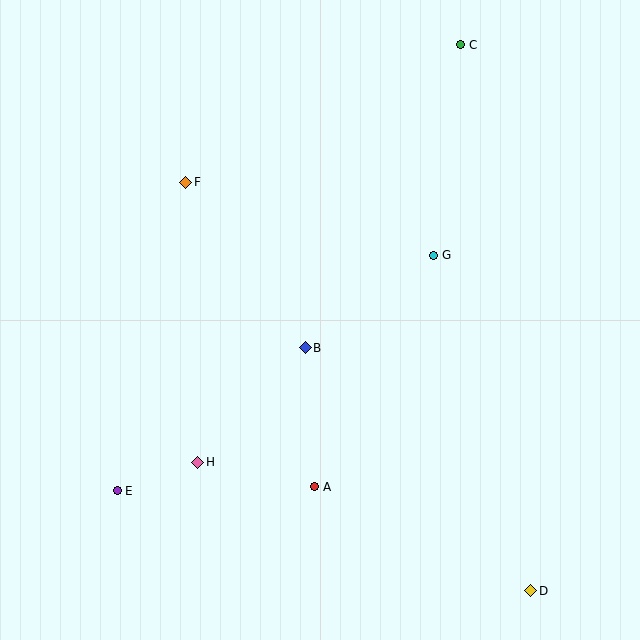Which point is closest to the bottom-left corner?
Point E is closest to the bottom-left corner.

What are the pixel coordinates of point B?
Point B is at (305, 348).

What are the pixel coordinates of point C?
Point C is at (460, 45).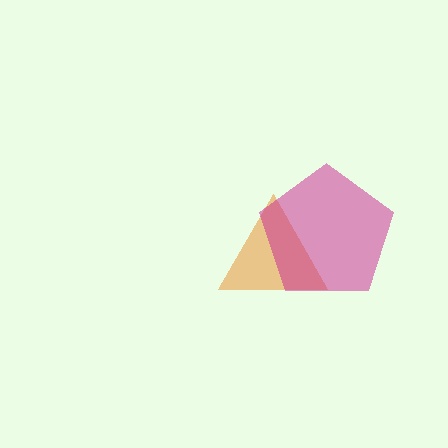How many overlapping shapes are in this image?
There are 2 overlapping shapes in the image.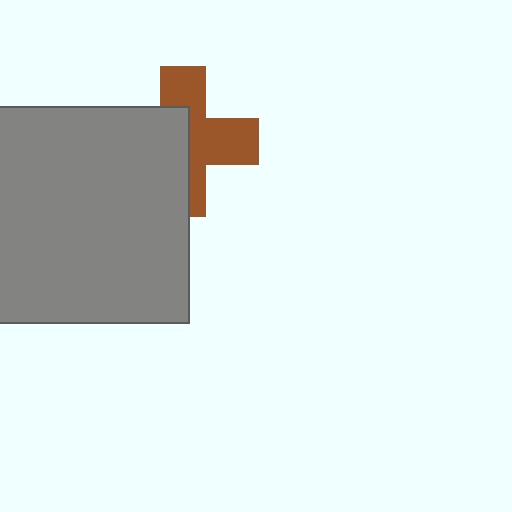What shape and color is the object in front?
The object in front is a gray square.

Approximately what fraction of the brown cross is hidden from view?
Roughly 48% of the brown cross is hidden behind the gray square.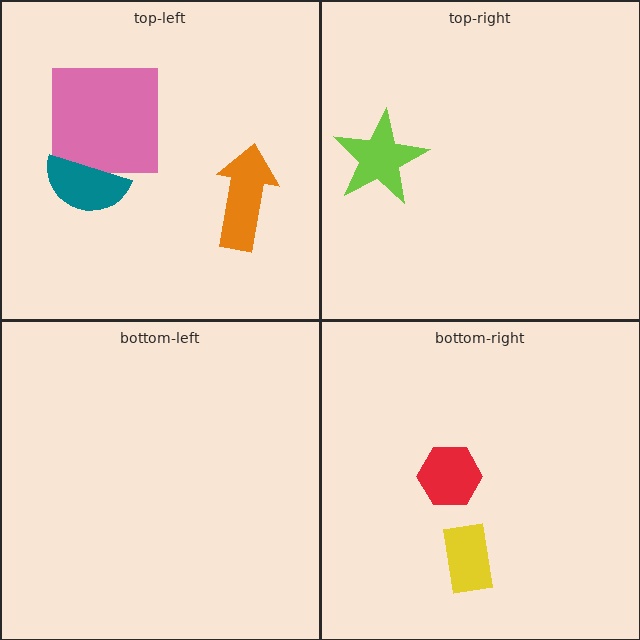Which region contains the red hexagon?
The bottom-right region.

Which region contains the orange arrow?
The top-left region.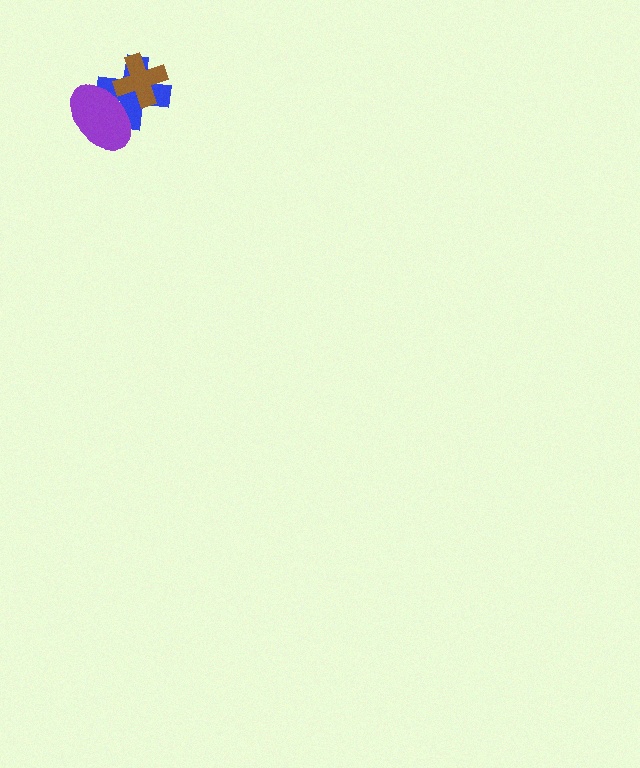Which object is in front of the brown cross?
The purple ellipse is in front of the brown cross.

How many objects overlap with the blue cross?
2 objects overlap with the blue cross.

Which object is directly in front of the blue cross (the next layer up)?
The brown cross is directly in front of the blue cross.